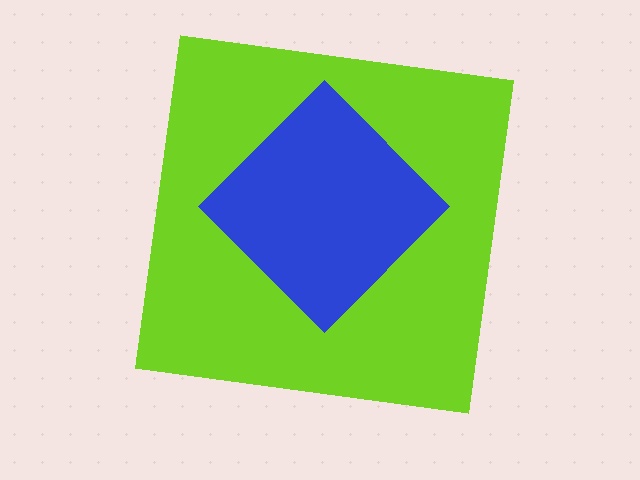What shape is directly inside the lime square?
The blue diamond.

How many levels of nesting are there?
2.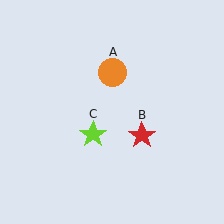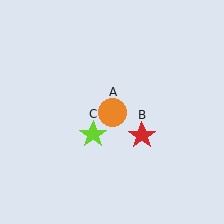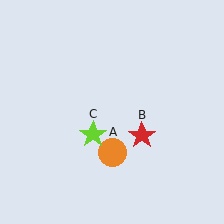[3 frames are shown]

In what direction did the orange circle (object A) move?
The orange circle (object A) moved down.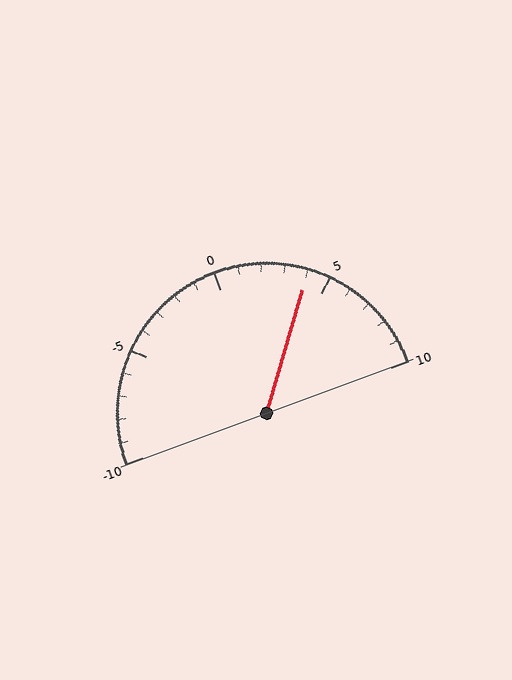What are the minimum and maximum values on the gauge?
The gauge ranges from -10 to 10.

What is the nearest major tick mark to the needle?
The nearest major tick mark is 5.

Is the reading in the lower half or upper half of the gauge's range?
The reading is in the upper half of the range (-10 to 10).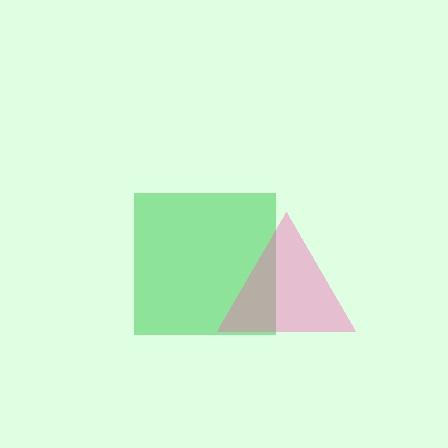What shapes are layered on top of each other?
The layered shapes are: a green square, a pink triangle.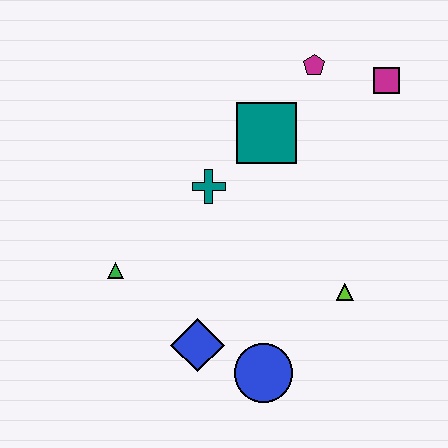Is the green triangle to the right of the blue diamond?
No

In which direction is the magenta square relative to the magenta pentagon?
The magenta square is to the right of the magenta pentagon.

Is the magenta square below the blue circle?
No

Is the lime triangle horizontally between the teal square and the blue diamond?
No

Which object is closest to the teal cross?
The teal square is closest to the teal cross.